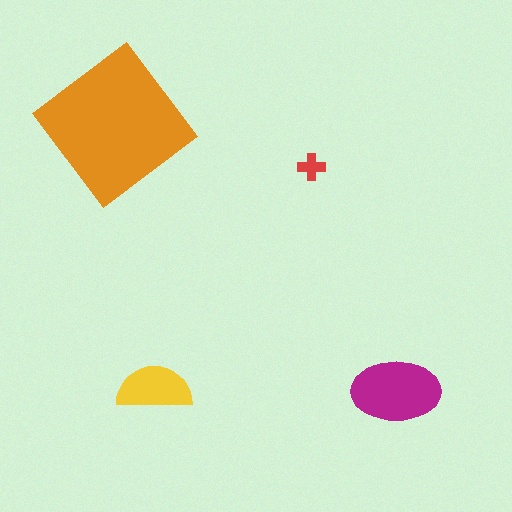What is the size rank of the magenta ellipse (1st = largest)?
2nd.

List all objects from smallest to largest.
The red cross, the yellow semicircle, the magenta ellipse, the orange diamond.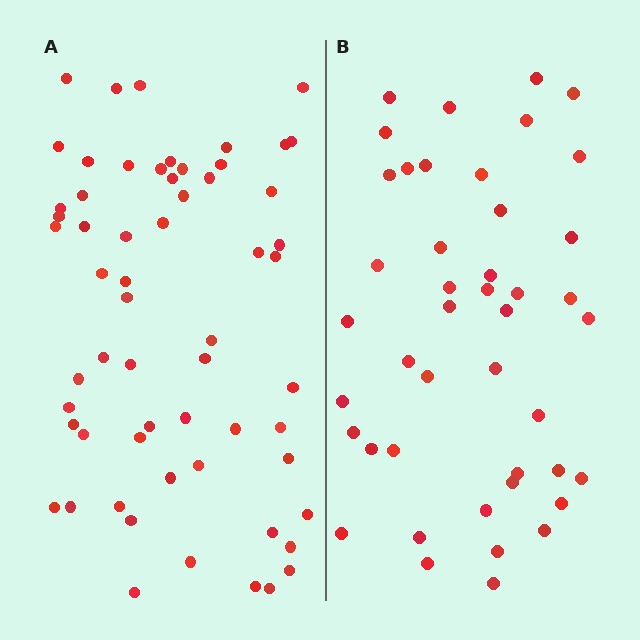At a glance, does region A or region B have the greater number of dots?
Region A (the left region) has more dots.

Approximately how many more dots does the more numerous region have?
Region A has approximately 15 more dots than region B.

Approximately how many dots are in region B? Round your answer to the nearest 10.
About 40 dots. (The exact count is 44, which rounds to 40.)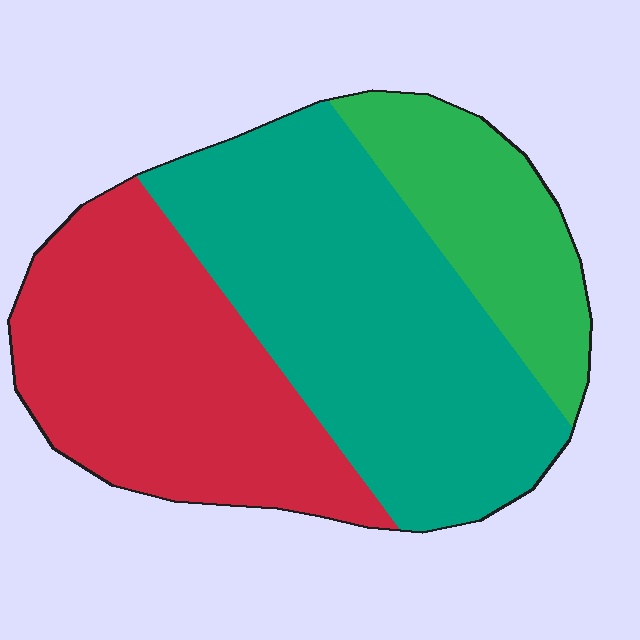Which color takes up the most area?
Teal, at roughly 45%.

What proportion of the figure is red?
Red covers roughly 35% of the figure.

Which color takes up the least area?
Green, at roughly 20%.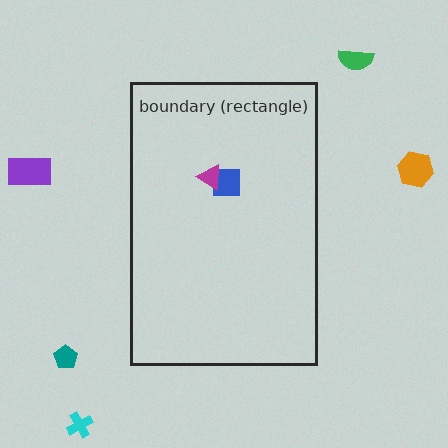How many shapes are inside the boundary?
2 inside, 5 outside.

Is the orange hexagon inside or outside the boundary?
Outside.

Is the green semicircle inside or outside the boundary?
Outside.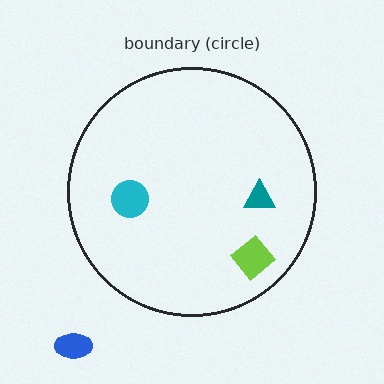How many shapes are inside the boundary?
3 inside, 1 outside.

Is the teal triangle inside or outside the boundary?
Inside.